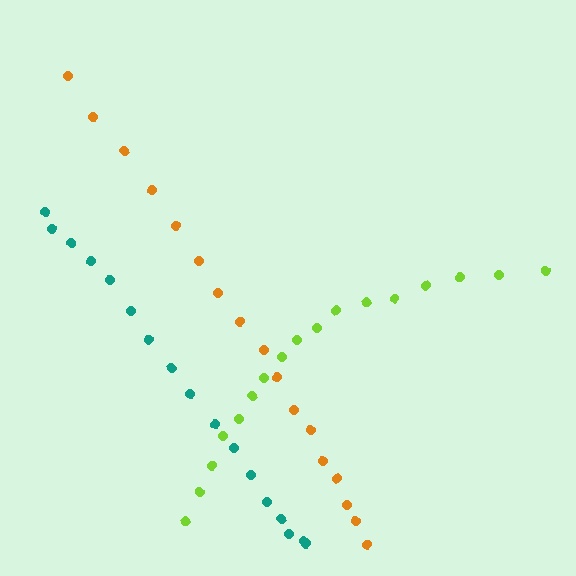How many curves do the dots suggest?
There are 3 distinct paths.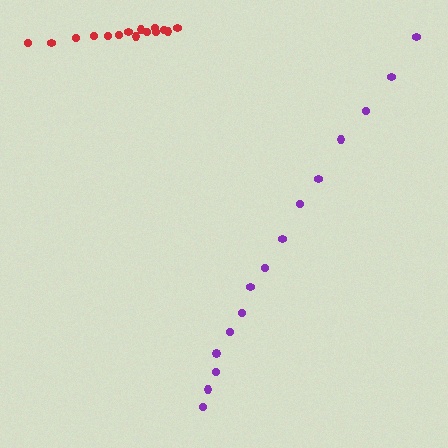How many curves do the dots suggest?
There are 2 distinct paths.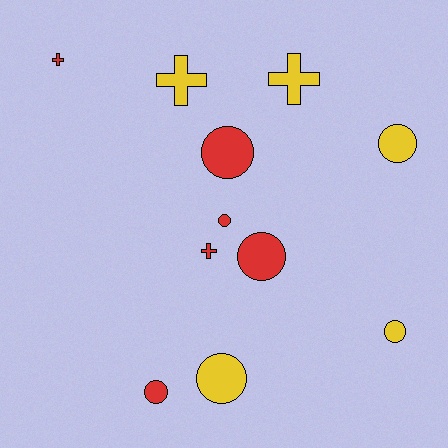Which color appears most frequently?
Red, with 6 objects.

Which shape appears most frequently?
Circle, with 7 objects.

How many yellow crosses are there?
There are 2 yellow crosses.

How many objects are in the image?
There are 11 objects.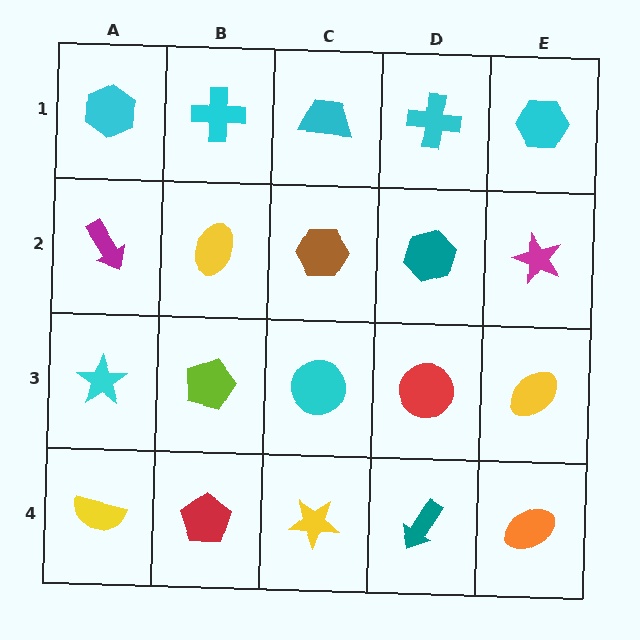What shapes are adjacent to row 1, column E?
A magenta star (row 2, column E), a cyan cross (row 1, column D).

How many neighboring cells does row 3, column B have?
4.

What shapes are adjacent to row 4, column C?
A cyan circle (row 3, column C), a red pentagon (row 4, column B), a teal arrow (row 4, column D).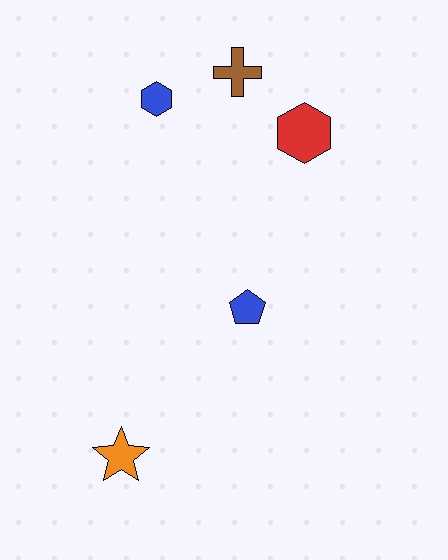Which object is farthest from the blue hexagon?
The orange star is farthest from the blue hexagon.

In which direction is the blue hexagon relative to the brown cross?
The blue hexagon is to the left of the brown cross.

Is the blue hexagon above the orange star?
Yes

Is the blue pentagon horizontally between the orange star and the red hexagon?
Yes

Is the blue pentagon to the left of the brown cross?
No